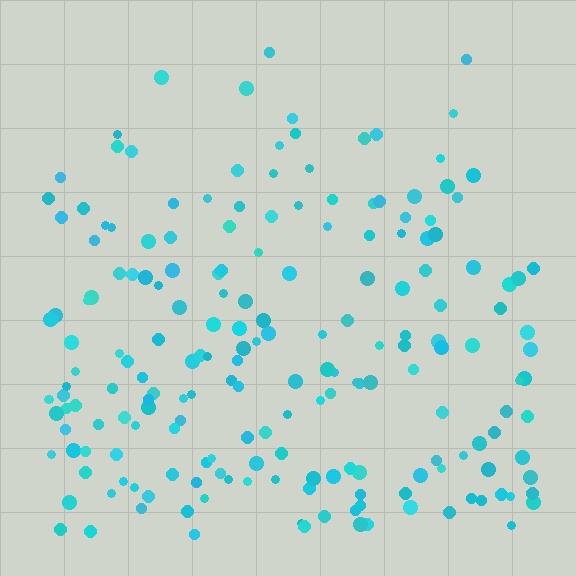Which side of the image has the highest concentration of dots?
The bottom.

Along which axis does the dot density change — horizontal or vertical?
Vertical.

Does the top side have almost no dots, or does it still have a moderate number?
Still a moderate number, just noticeably fewer than the bottom.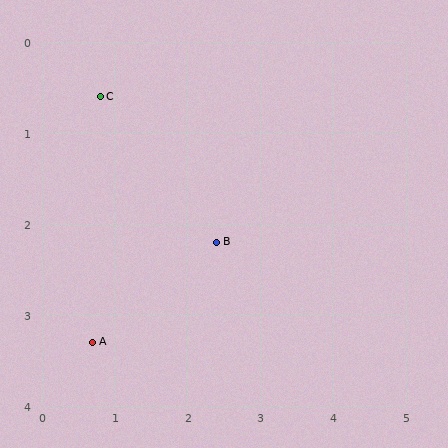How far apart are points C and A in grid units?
Points C and A are about 2.7 grid units apart.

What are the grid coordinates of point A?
Point A is at approximately (0.7, 3.3).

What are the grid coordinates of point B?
Point B is at approximately (2.4, 2.2).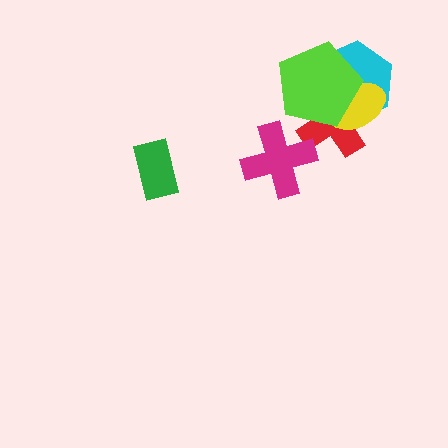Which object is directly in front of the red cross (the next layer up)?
The yellow ellipse is directly in front of the red cross.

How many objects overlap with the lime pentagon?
3 objects overlap with the lime pentagon.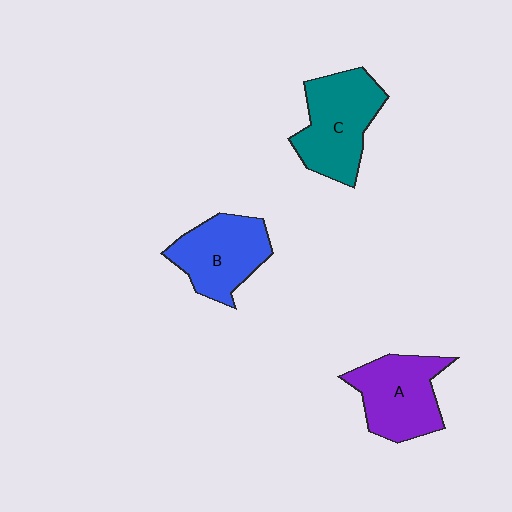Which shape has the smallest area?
Shape B (blue).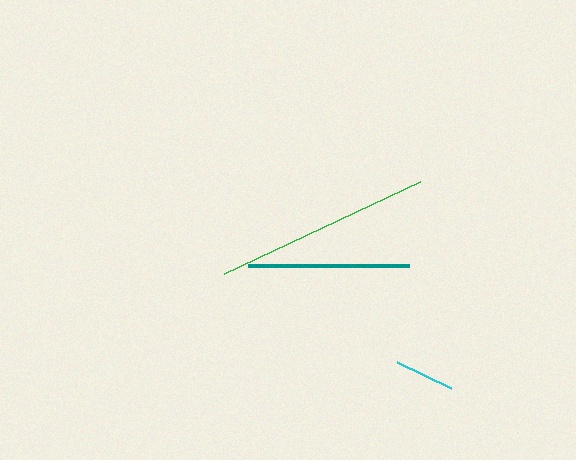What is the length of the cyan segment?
The cyan segment is approximately 60 pixels long.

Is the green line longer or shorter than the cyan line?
The green line is longer than the cyan line.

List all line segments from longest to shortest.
From longest to shortest: green, teal, cyan.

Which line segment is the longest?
The green line is the longest at approximately 217 pixels.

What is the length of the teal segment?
The teal segment is approximately 161 pixels long.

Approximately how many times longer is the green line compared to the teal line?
The green line is approximately 1.3 times the length of the teal line.